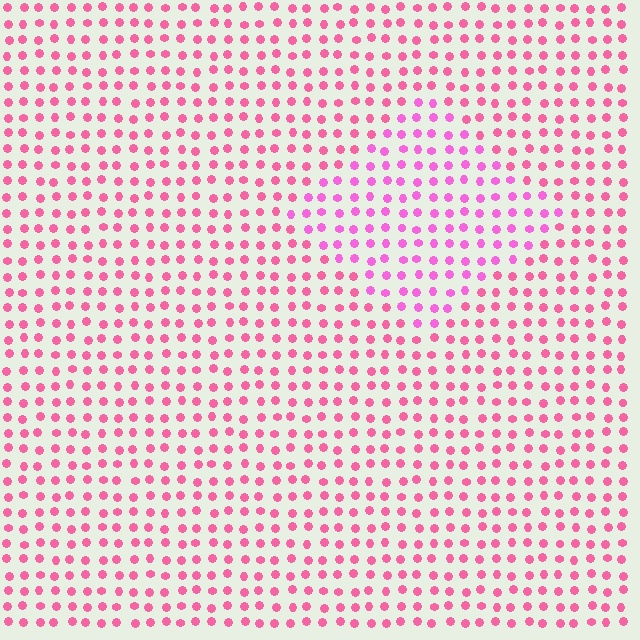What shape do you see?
I see a diamond.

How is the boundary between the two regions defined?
The boundary is defined purely by a slight shift in hue (about 24 degrees). Spacing, size, and orientation are identical on both sides.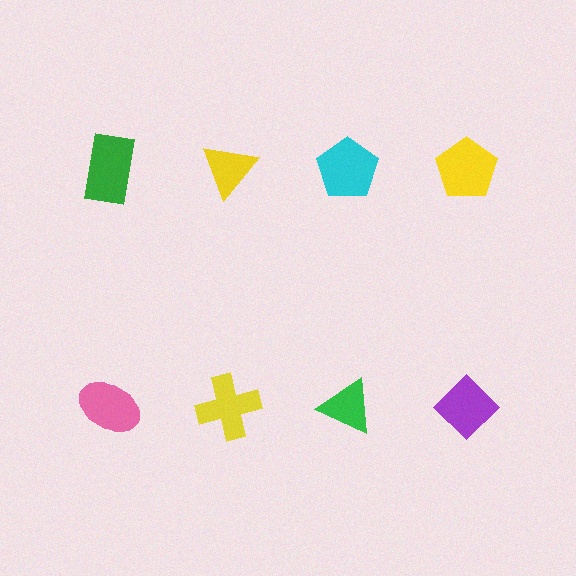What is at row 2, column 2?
A yellow cross.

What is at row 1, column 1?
A green rectangle.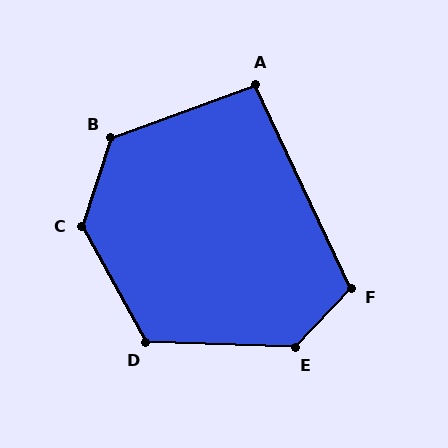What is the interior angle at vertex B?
Approximately 128 degrees (obtuse).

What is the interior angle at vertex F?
Approximately 111 degrees (obtuse).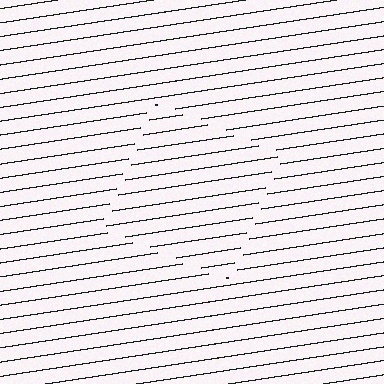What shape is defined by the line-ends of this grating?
An illusory square. The interior of the shape contains the same grating, shifted by half a period — the contour is defined by the phase discontinuity where line-ends from the inner and outer gratings abut.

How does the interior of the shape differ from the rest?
The interior of the shape contains the same grating, shifted by half a period — the contour is defined by the phase discontinuity where line-ends from the inner and outer gratings abut.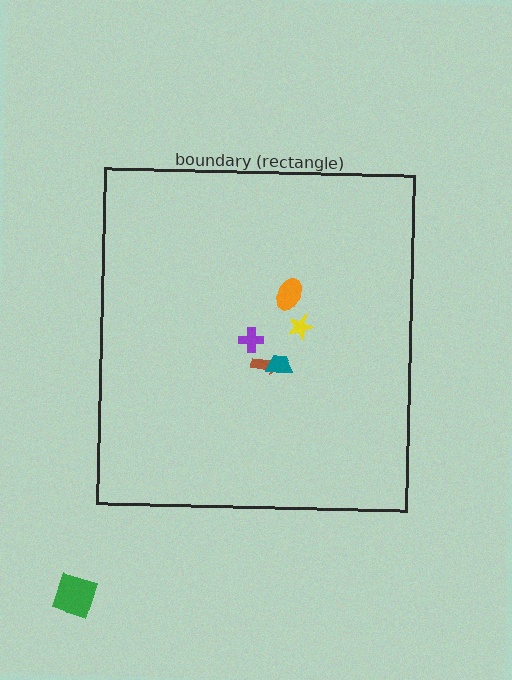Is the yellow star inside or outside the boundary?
Inside.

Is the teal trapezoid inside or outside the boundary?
Inside.